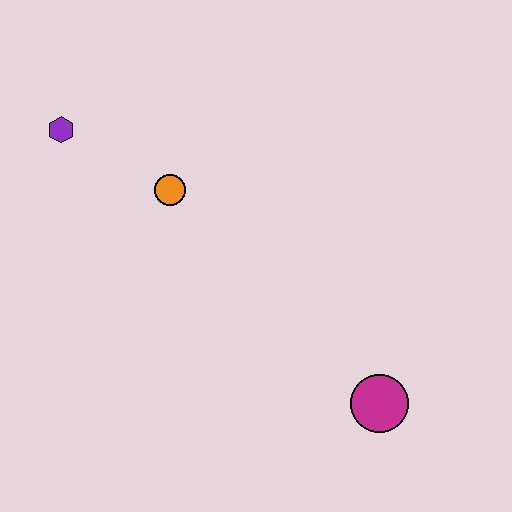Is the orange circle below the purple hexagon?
Yes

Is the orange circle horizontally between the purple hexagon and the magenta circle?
Yes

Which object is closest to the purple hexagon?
The orange circle is closest to the purple hexagon.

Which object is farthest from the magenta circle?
The purple hexagon is farthest from the magenta circle.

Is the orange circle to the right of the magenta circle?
No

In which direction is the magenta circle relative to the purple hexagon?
The magenta circle is to the right of the purple hexagon.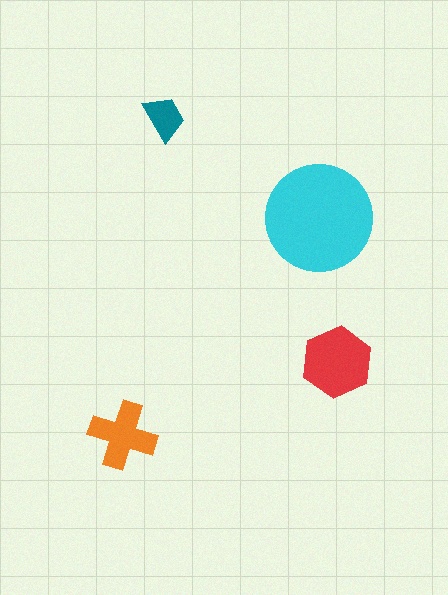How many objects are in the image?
There are 4 objects in the image.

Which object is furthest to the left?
The orange cross is leftmost.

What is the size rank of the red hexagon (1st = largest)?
2nd.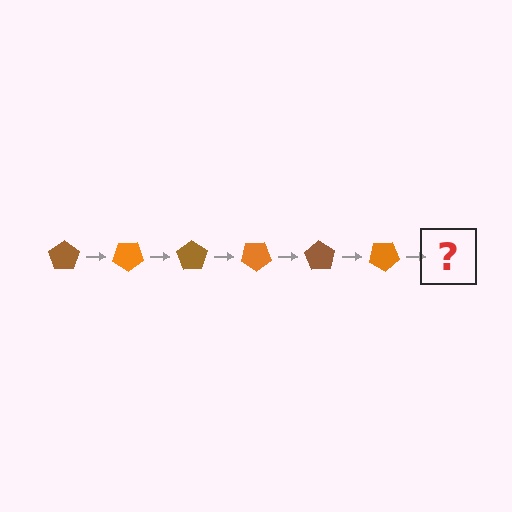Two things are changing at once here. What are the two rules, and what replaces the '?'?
The two rules are that it rotates 35 degrees each step and the color cycles through brown and orange. The '?' should be a brown pentagon, rotated 210 degrees from the start.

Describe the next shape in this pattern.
It should be a brown pentagon, rotated 210 degrees from the start.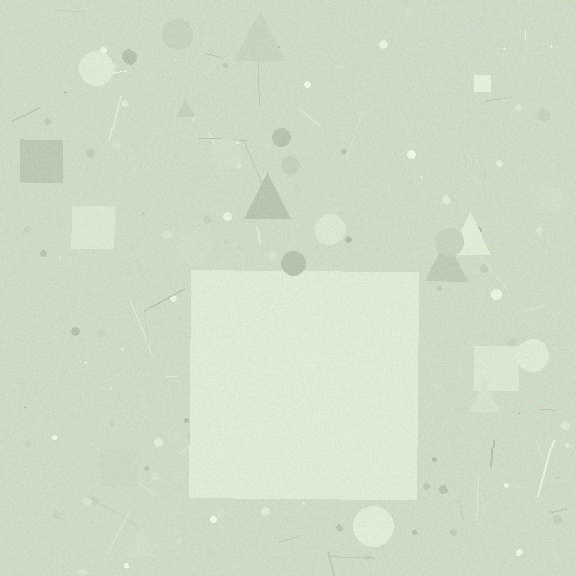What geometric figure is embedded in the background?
A square is embedded in the background.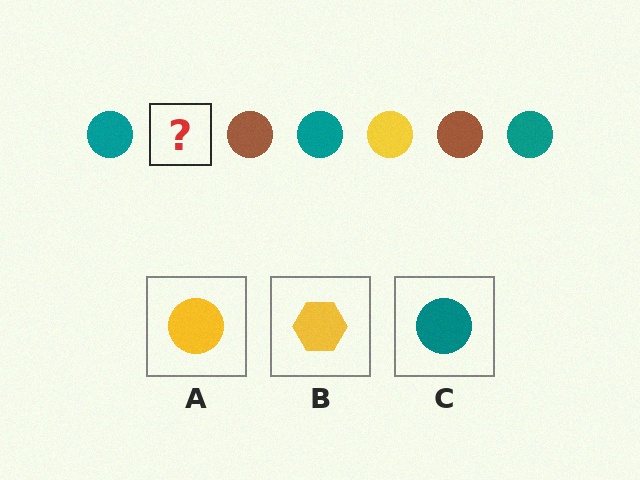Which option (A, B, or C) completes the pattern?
A.